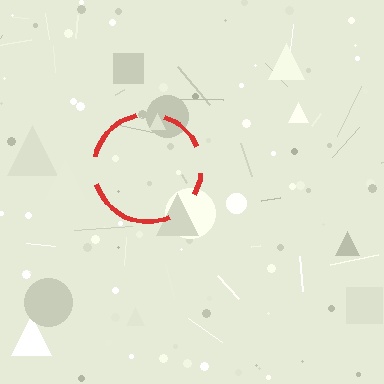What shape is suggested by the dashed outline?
The dashed outline suggests a circle.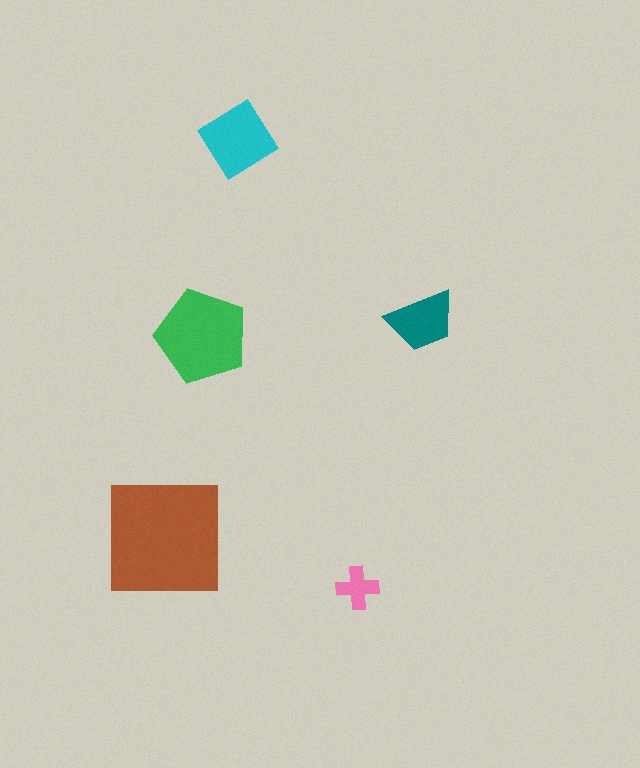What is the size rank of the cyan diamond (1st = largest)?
3rd.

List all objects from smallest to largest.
The pink cross, the teal trapezoid, the cyan diamond, the green pentagon, the brown square.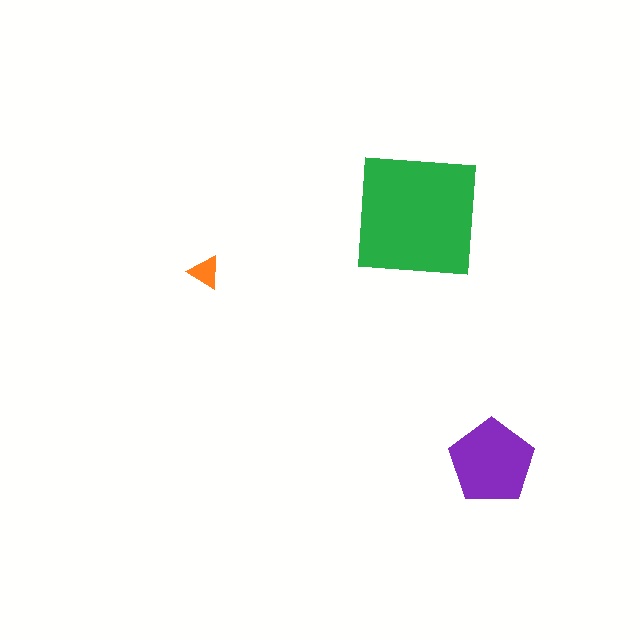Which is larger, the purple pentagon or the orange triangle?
The purple pentagon.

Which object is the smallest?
The orange triangle.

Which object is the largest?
The green square.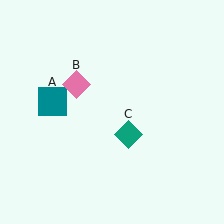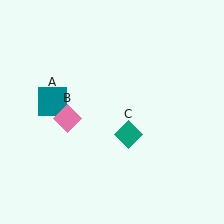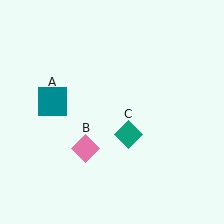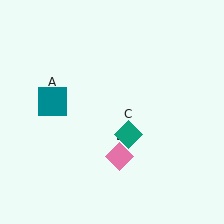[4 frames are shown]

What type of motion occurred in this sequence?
The pink diamond (object B) rotated counterclockwise around the center of the scene.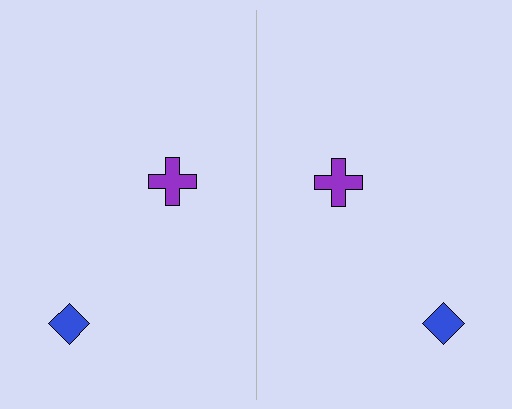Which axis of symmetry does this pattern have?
The pattern has a vertical axis of symmetry running through the center of the image.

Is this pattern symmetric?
Yes, this pattern has bilateral (reflection) symmetry.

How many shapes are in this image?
There are 4 shapes in this image.